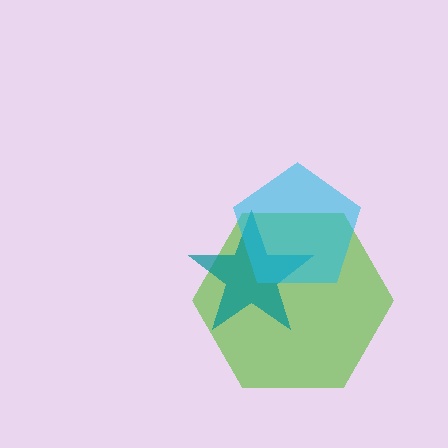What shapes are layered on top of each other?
The layered shapes are: a lime hexagon, a teal star, a cyan pentagon.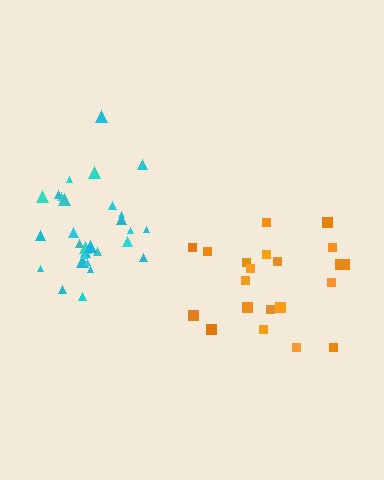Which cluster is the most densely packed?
Cyan.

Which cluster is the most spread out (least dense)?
Orange.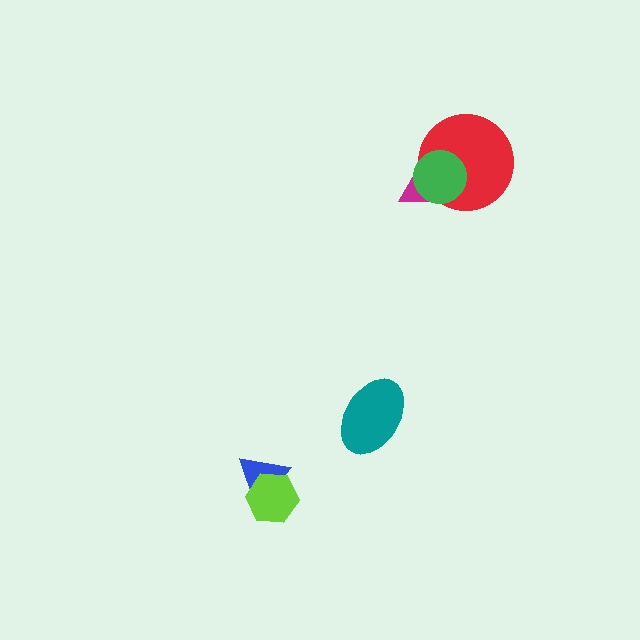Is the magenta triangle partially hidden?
Yes, it is partially covered by another shape.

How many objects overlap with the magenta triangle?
2 objects overlap with the magenta triangle.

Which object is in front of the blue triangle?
The lime hexagon is in front of the blue triangle.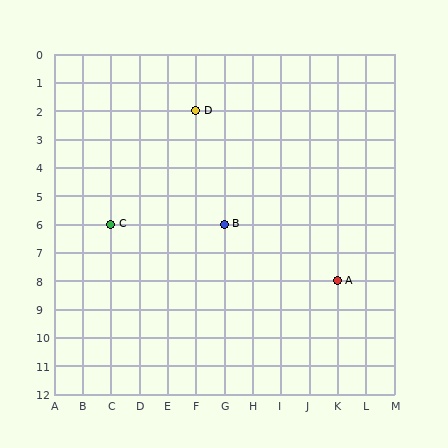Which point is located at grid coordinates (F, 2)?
Point D is at (F, 2).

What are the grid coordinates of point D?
Point D is at grid coordinates (F, 2).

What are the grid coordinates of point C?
Point C is at grid coordinates (C, 6).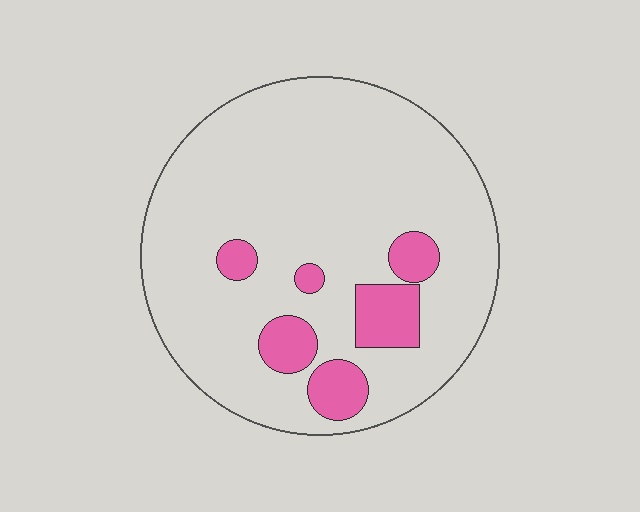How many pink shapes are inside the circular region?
6.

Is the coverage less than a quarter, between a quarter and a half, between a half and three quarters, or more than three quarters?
Less than a quarter.